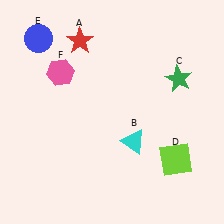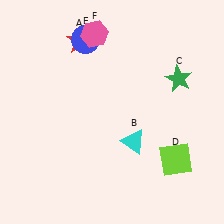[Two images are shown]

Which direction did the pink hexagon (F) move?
The pink hexagon (F) moved up.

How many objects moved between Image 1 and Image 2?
2 objects moved between the two images.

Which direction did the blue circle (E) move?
The blue circle (E) moved right.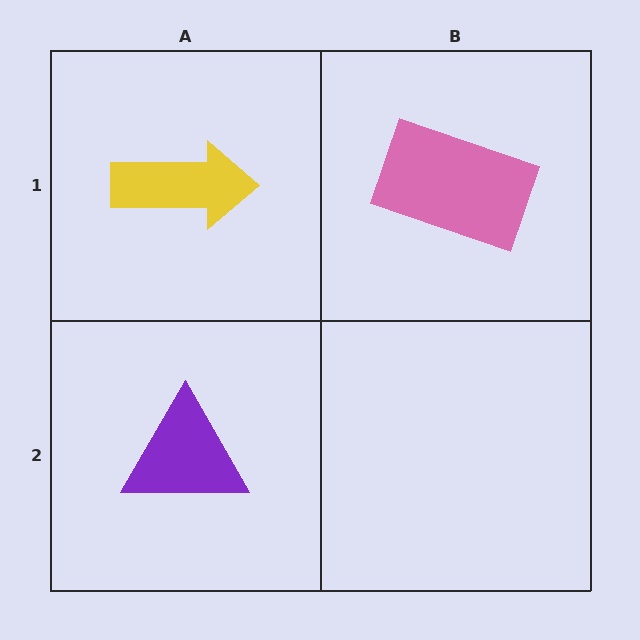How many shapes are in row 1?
2 shapes.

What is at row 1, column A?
A yellow arrow.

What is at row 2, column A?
A purple triangle.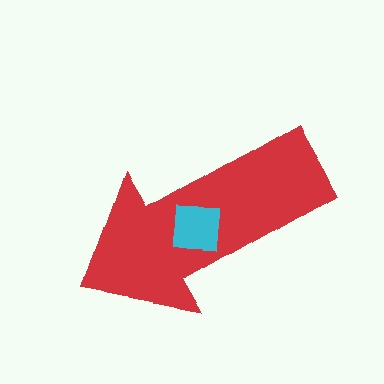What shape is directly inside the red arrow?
The cyan square.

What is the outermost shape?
The red arrow.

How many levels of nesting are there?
2.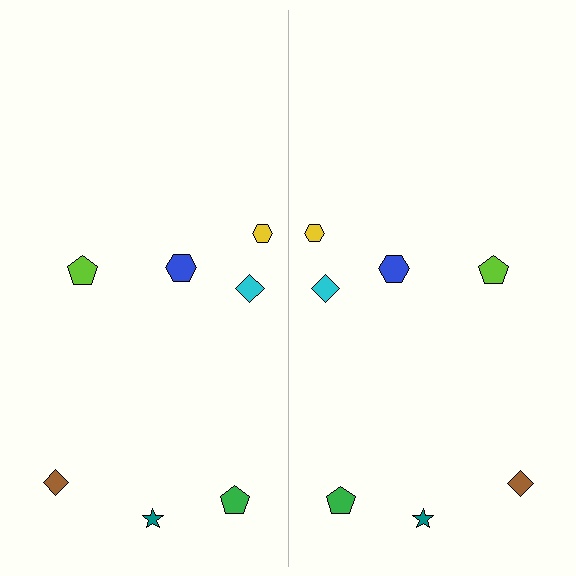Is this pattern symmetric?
Yes, this pattern has bilateral (reflection) symmetry.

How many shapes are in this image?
There are 14 shapes in this image.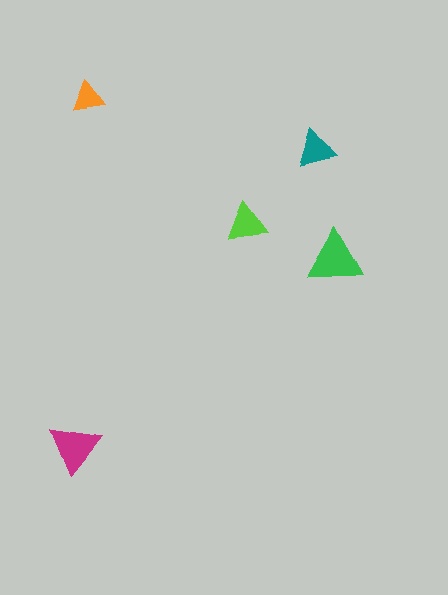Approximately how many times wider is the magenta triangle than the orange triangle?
About 1.5 times wider.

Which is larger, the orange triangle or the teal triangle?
The teal one.